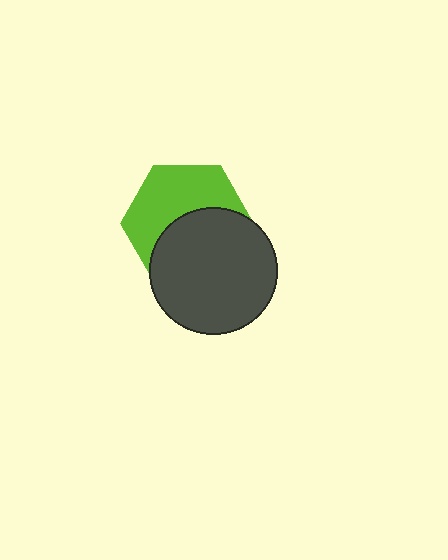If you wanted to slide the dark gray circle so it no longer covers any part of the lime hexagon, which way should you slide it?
Slide it down — that is the most direct way to separate the two shapes.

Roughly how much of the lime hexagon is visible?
About half of it is visible (roughly 51%).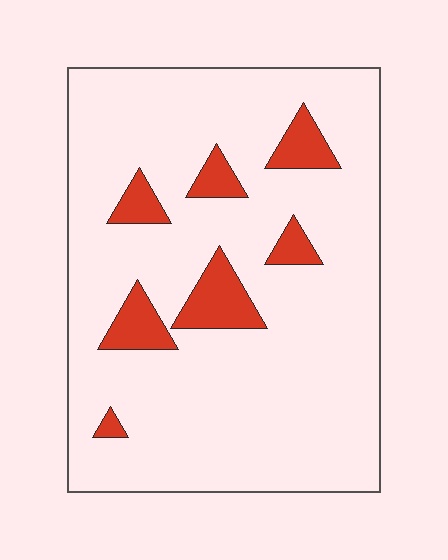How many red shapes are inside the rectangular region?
7.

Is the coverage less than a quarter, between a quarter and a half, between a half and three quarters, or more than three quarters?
Less than a quarter.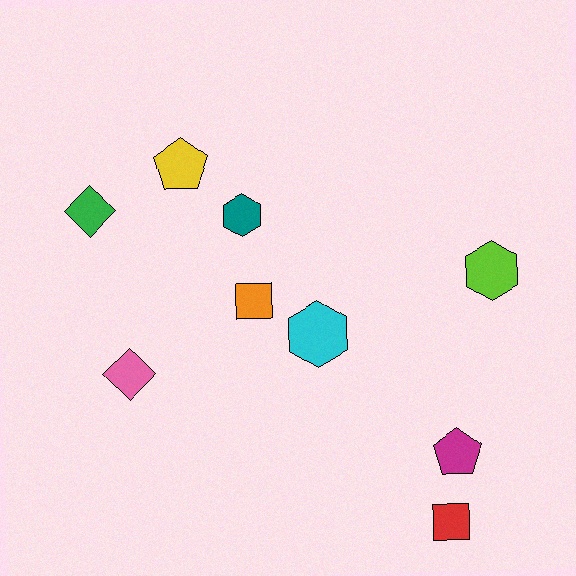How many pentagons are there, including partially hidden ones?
There are 2 pentagons.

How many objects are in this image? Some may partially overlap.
There are 9 objects.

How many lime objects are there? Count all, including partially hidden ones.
There is 1 lime object.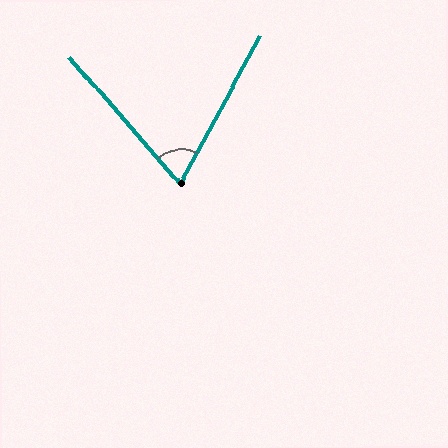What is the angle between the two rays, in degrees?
Approximately 69 degrees.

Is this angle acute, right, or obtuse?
It is acute.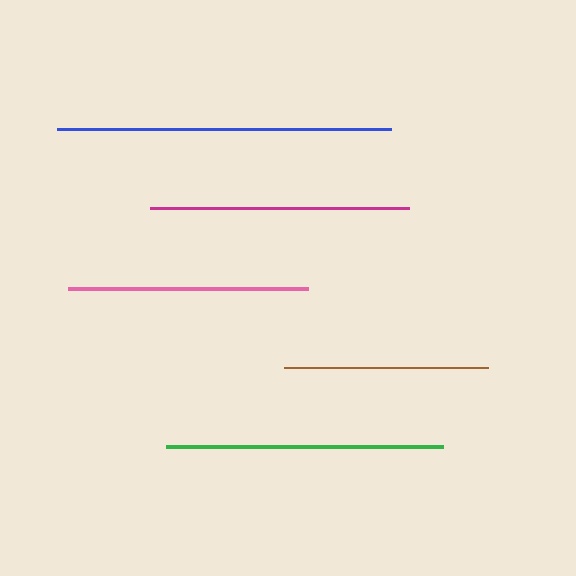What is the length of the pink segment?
The pink segment is approximately 239 pixels long.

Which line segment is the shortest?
The brown line is the shortest at approximately 204 pixels.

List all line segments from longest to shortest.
From longest to shortest: blue, green, magenta, pink, brown.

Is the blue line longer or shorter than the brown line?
The blue line is longer than the brown line.